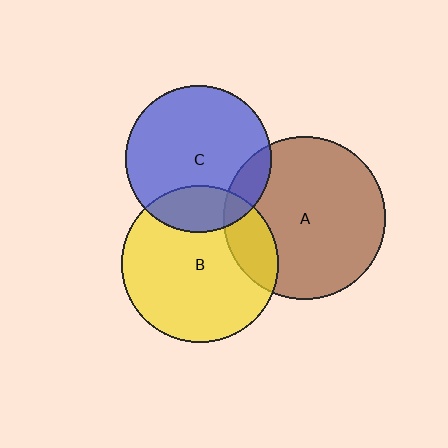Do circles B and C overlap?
Yes.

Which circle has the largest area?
Circle A (brown).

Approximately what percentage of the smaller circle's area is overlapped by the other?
Approximately 20%.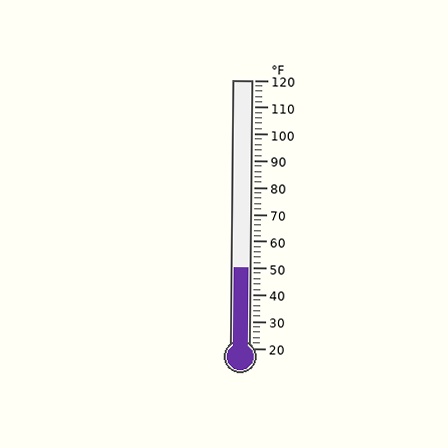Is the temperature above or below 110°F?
The temperature is below 110°F.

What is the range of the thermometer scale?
The thermometer scale ranges from 20°F to 120°F.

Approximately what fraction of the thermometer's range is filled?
The thermometer is filled to approximately 30% of its range.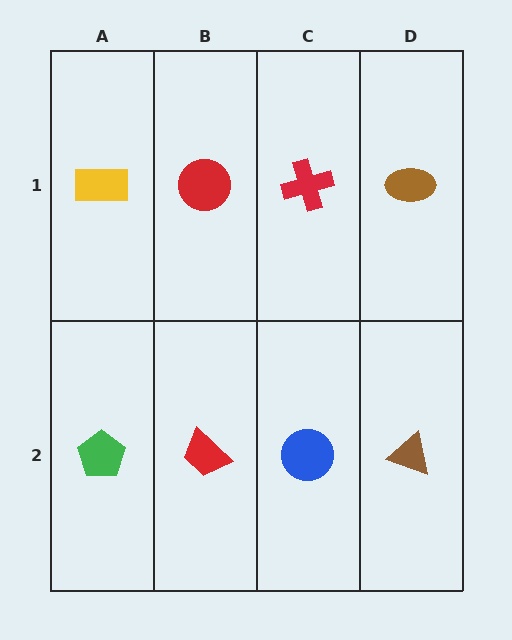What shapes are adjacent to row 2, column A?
A yellow rectangle (row 1, column A), a red trapezoid (row 2, column B).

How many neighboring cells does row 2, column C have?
3.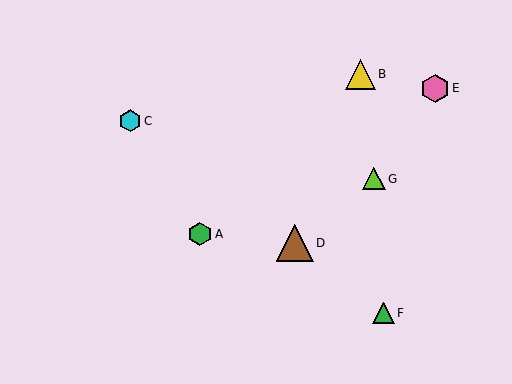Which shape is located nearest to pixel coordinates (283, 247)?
The brown triangle (labeled D) at (295, 243) is nearest to that location.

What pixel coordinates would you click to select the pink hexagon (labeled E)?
Click at (435, 88) to select the pink hexagon E.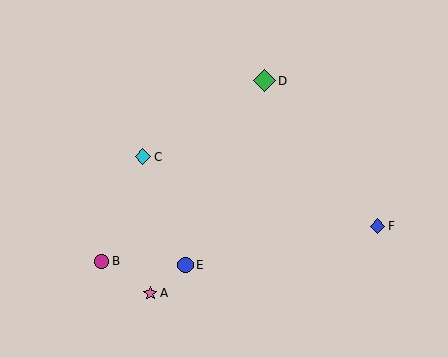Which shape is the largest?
The green diamond (labeled D) is the largest.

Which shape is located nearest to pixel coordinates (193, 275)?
The blue circle (labeled E) at (186, 265) is nearest to that location.